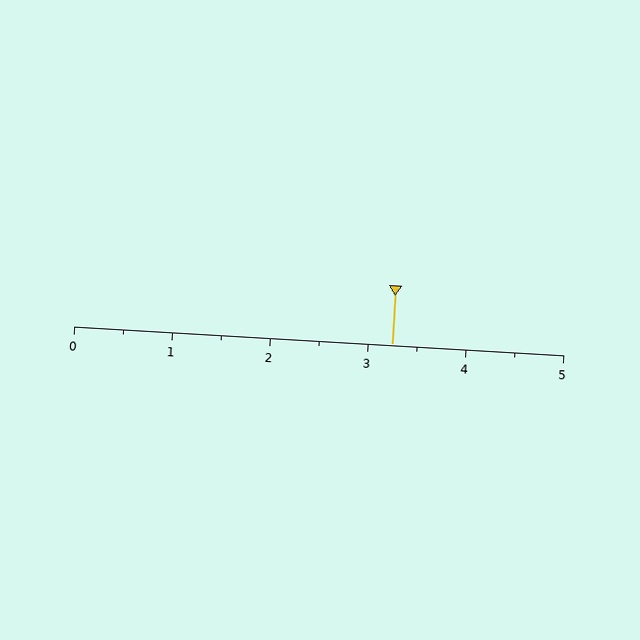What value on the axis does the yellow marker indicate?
The marker indicates approximately 3.2.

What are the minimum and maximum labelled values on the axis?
The axis runs from 0 to 5.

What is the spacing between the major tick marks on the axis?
The major ticks are spaced 1 apart.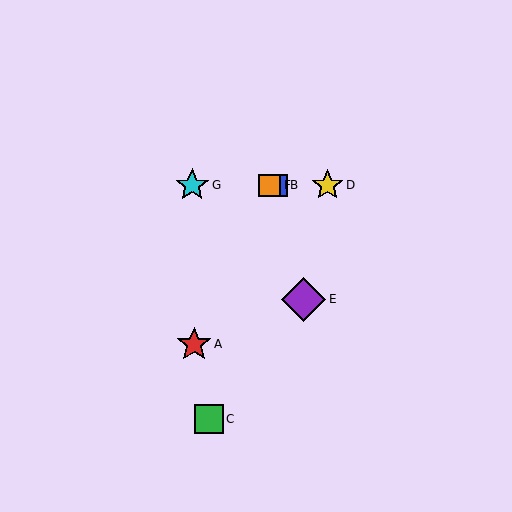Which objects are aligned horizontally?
Objects B, D, F, G are aligned horizontally.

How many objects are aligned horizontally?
4 objects (B, D, F, G) are aligned horizontally.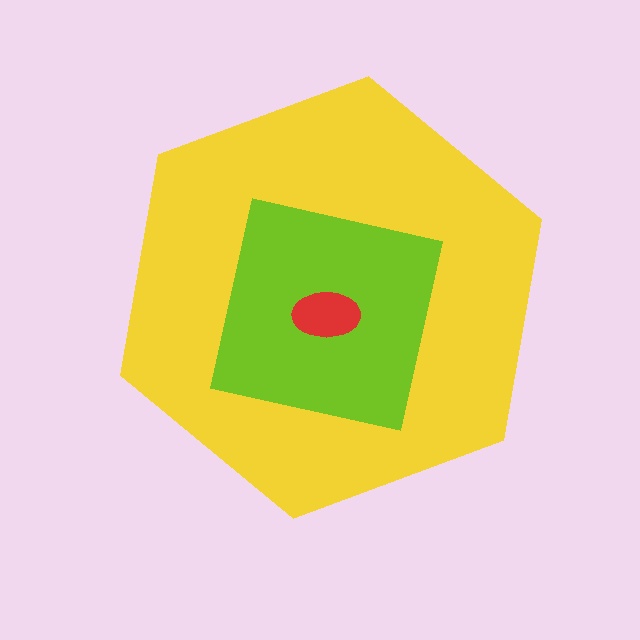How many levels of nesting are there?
3.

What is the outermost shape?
The yellow hexagon.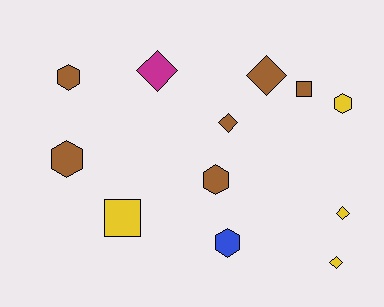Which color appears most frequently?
Brown, with 6 objects.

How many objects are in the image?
There are 12 objects.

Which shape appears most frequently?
Hexagon, with 5 objects.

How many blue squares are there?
There are no blue squares.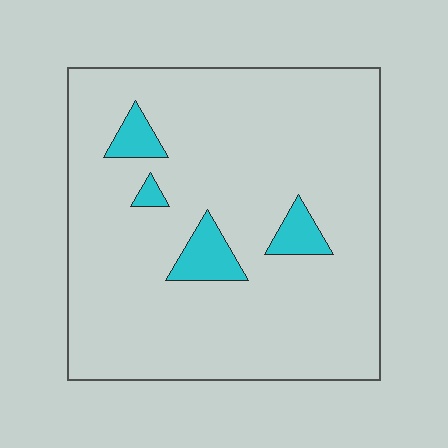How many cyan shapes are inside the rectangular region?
4.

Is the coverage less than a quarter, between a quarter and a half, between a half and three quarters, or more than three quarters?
Less than a quarter.